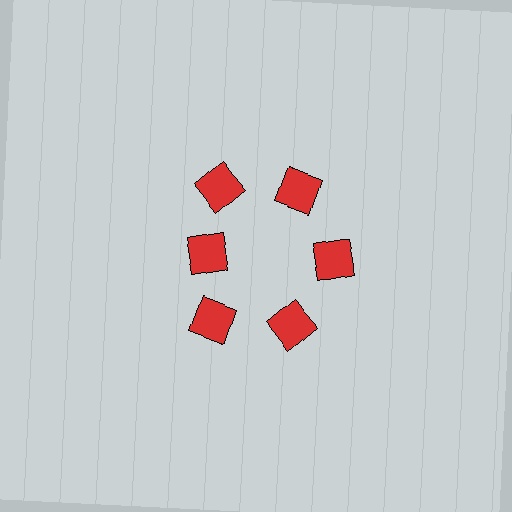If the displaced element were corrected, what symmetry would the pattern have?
It would have 6-fold rotational symmetry — the pattern would map onto itself every 60 degrees.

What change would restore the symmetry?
The symmetry would be restored by moving it outward, back onto the ring so that all 6 squares sit at equal angles and equal distance from the center.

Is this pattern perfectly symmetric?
No. The 6 red squares are arranged in a ring, but one element near the 9 o'clock position is pulled inward toward the center, breaking the 6-fold rotational symmetry.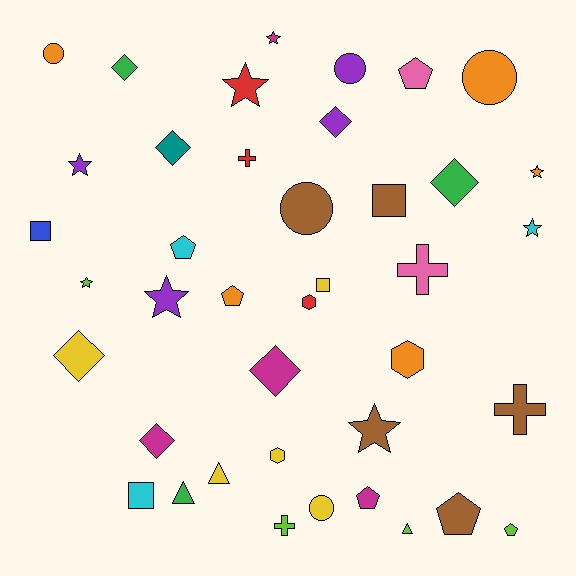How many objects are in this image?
There are 40 objects.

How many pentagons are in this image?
There are 6 pentagons.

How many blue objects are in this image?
There is 1 blue object.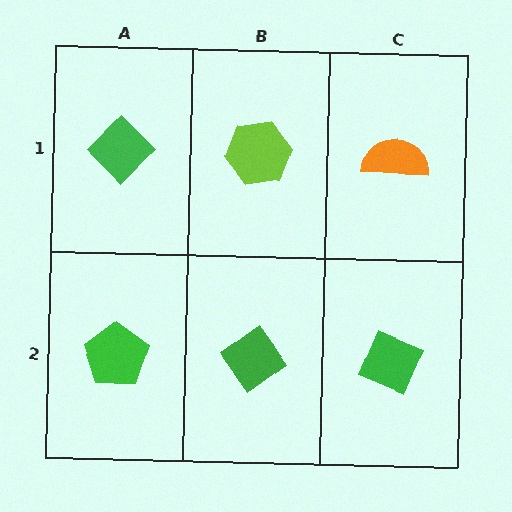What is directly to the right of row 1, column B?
An orange semicircle.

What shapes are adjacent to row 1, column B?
A green diamond (row 2, column B), a green diamond (row 1, column A), an orange semicircle (row 1, column C).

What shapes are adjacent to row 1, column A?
A green pentagon (row 2, column A), a lime hexagon (row 1, column B).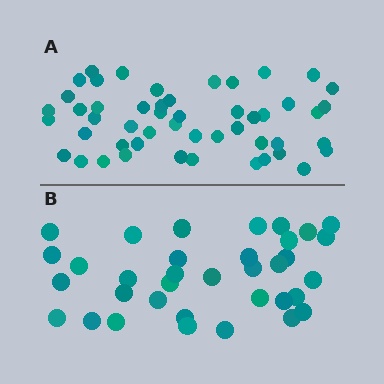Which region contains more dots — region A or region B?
Region A (the top region) has more dots.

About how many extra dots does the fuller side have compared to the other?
Region A has approximately 15 more dots than region B.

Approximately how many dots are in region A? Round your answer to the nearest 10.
About 50 dots.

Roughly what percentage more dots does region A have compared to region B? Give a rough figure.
About 45% more.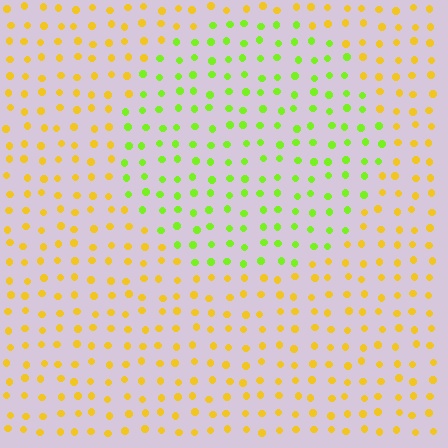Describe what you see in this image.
The image is filled with small yellow elements in a uniform arrangement. A circle-shaped region is visible where the elements are tinted to a slightly different hue, forming a subtle color boundary.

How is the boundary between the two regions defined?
The boundary is defined purely by a slight shift in hue (about 47 degrees). Spacing, size, and orientation are identical on both sides.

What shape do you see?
I see a circle.